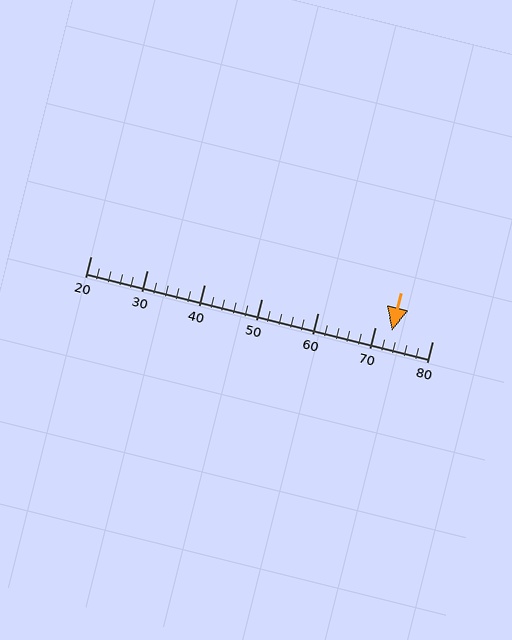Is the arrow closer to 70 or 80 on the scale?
The arrow is closer to 70.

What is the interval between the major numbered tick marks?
The major tick marks are spaced 10 units apart.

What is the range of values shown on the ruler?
The ruler shows values from 20 to 80.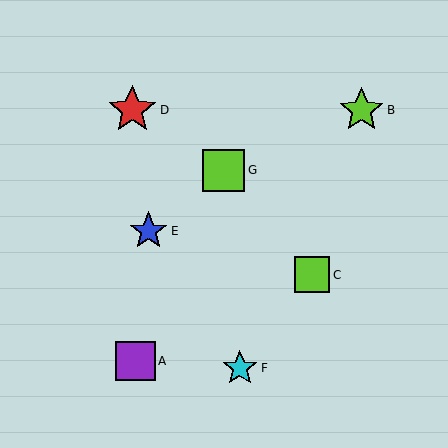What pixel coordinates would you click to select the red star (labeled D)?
Click at (132, 110) to select the red star D.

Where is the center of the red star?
The center of the red star is at (132, 110).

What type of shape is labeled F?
Shape F is a cyan star.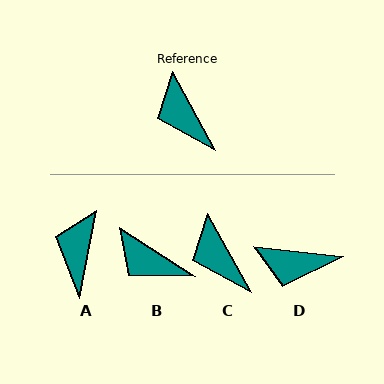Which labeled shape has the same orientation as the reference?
C.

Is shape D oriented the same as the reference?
No, it is off by about 55 degrees.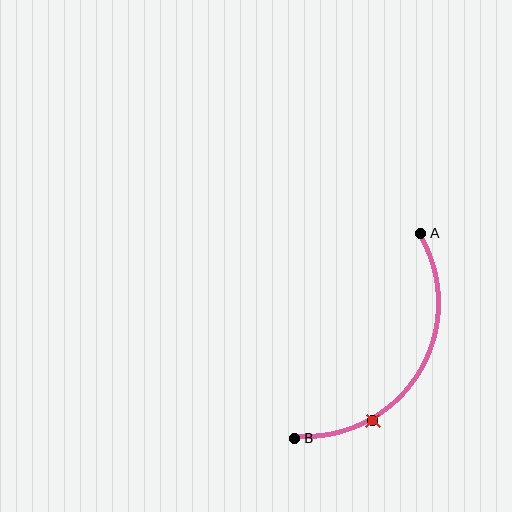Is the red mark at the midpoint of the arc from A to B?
No. The red mark lies on the arc but is closer to endpoint B. The arc midpoint would be at the point on the curve equidistant along the arc from both A and B.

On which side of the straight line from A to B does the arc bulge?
The arc bulges to the right of the straight line connecting A and B.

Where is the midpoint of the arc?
The arc midpoint is the point on the curve farthest from the straight line joining A and B. It sits to the right of that line.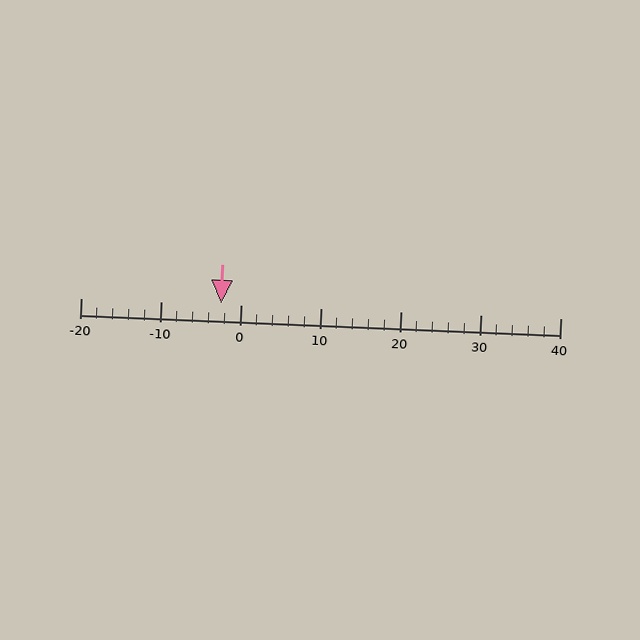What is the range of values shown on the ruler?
The ruler shows values from -20 to 40.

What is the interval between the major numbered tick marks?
The major tick marks are spaced 10 units apart.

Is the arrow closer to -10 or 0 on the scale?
The arrow is closer to 0.